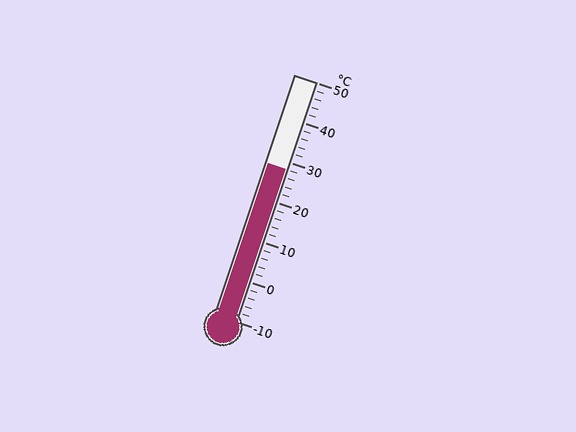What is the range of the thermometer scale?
The thermometer scale ranges from -10°C to 50°C.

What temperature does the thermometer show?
The thermometer shows approximately 28°C.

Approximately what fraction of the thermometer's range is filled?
The thermometer is filled to approximately 65% of its range.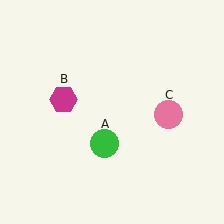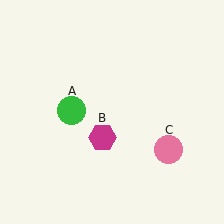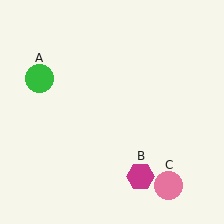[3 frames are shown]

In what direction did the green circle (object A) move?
The green circle (object A) moved up and to the left.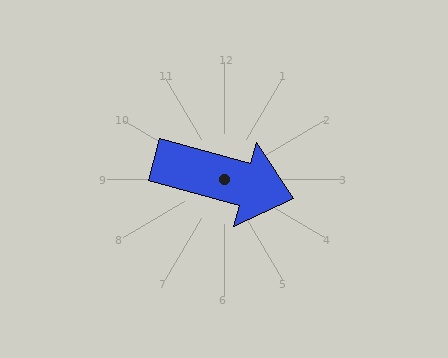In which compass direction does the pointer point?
East.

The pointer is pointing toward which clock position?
Roughly 4 o'clock.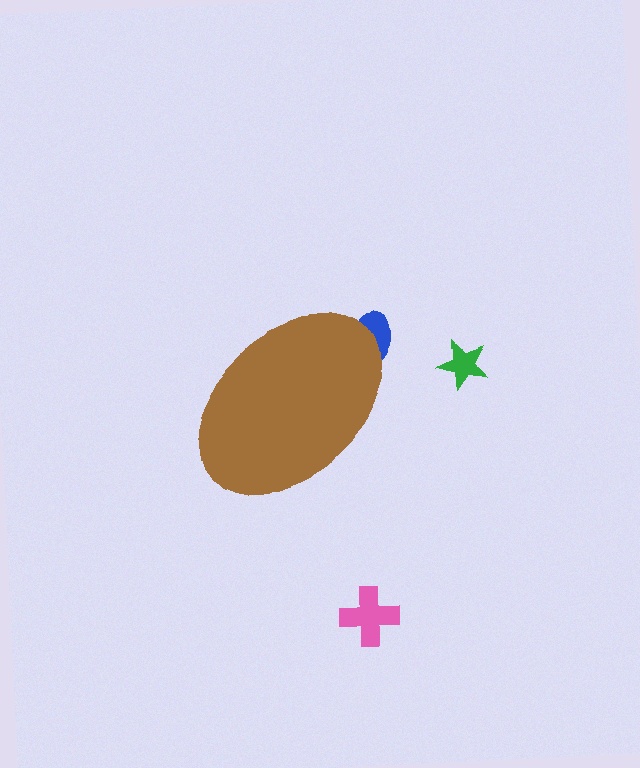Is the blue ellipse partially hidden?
Yes, the blue ellipse is partially hidden behind the brown ellipse.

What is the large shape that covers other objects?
A brown ellipse.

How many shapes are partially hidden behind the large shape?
1 shape is partially hidden.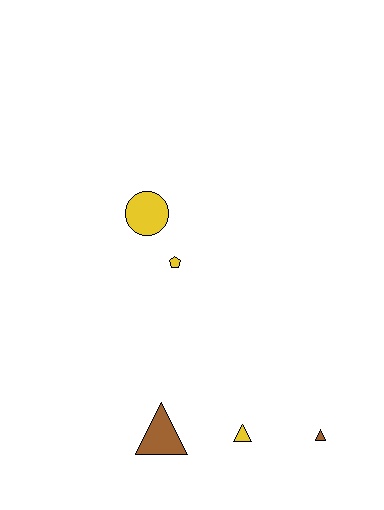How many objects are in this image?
There are 5 objects.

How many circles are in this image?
There is 1 circle.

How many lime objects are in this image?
There are no lime objects.